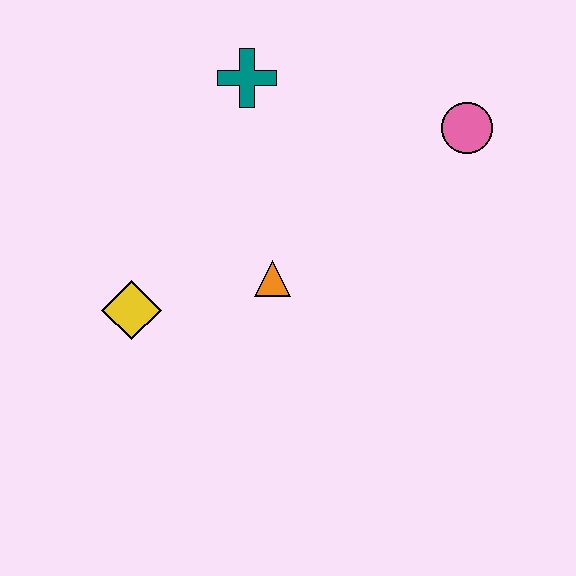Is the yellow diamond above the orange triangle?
No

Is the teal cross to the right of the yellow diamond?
Yes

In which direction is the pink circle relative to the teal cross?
The pink circle is to the right of the teal cross.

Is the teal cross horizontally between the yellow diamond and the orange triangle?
Yes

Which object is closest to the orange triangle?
The yellow diamond is closest to the orange triangle.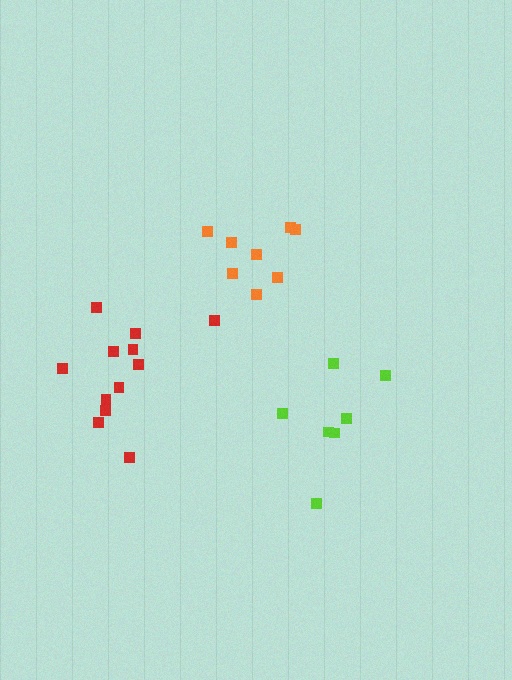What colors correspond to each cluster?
The clusters are colored: orange, red, lime.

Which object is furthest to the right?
The lime cluster is rightmost.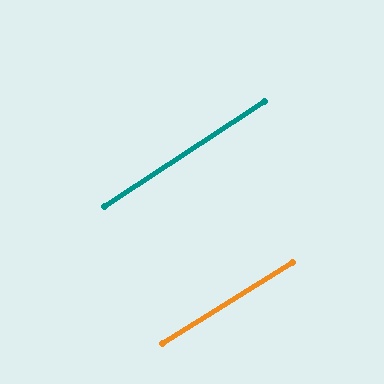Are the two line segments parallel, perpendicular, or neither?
Parallel — their directions differ by only 1.0°.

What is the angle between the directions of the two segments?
Approximately 1 degree.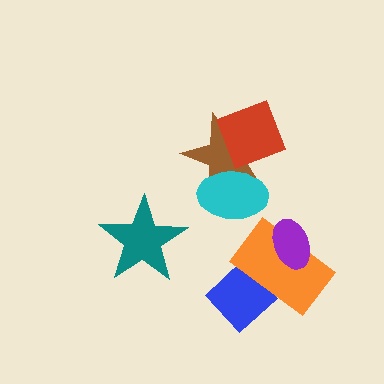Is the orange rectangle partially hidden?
Yes, it is partially covered by another shape.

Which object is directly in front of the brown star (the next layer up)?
The cyan ellipse is directly in front of the brown star.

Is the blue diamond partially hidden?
Yes, it is partially covered by another shape.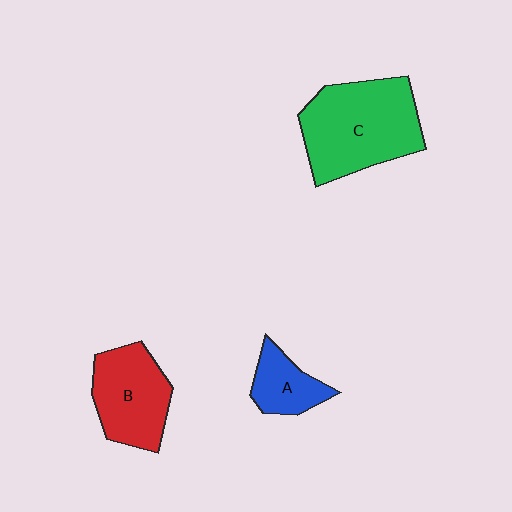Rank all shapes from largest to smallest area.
From largest to smallest: C (green), B (red), A (blue).